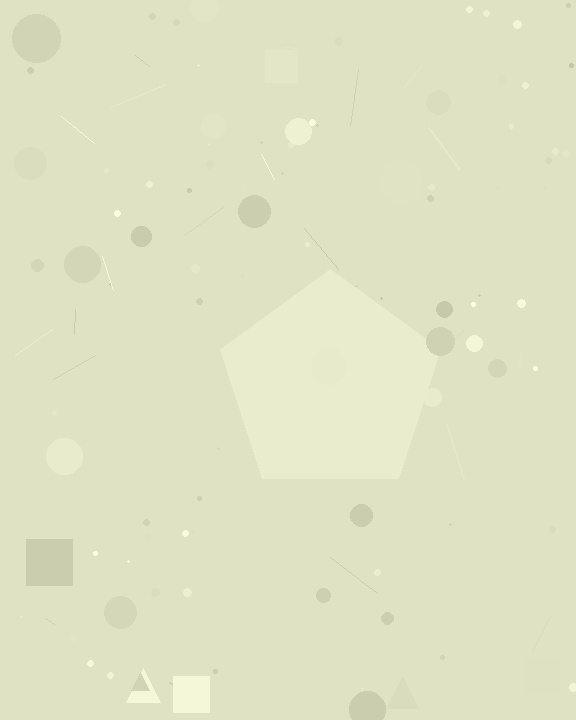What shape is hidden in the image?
A pentagon is hidden in the image.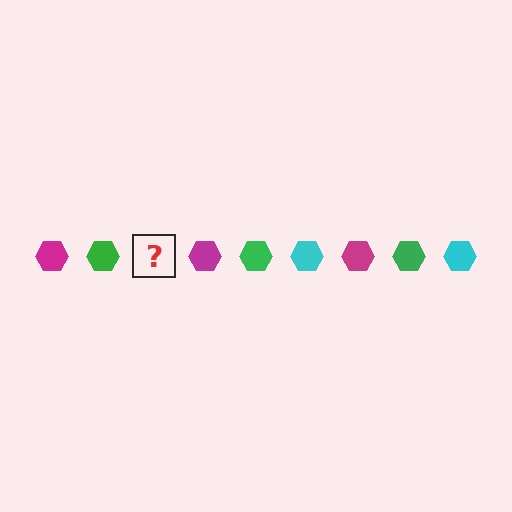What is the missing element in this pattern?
The missing element is a cyan hexagon.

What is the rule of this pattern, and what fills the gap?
The rule is that the pattern cycles through magenta, green, cyan hexagons. The gap should be filled with a cyan hexagon.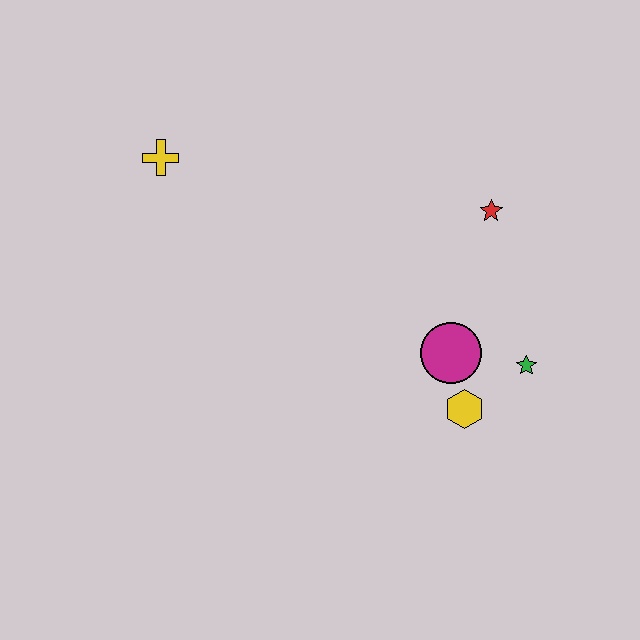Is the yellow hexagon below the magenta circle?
Yes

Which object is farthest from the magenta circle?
The yellow cross is farthest from the magenta circle.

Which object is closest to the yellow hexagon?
The magenta circle is closest to the yellow hexagon.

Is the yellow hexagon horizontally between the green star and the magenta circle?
Yes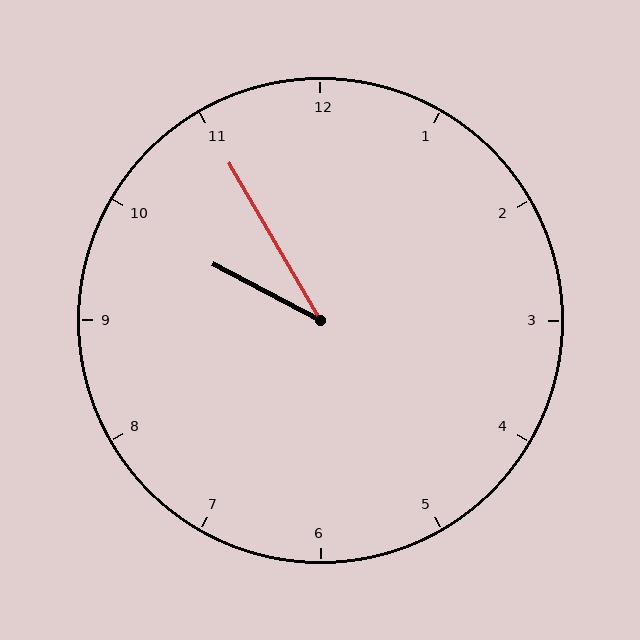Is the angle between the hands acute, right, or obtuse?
It is acute.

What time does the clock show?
9:55.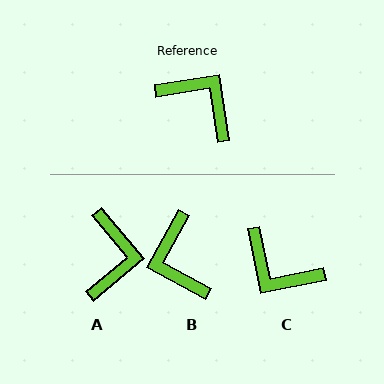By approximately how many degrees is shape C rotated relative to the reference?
Approximately 177 degrees clockwise.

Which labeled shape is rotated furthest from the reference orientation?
C, about 177 degrees away.